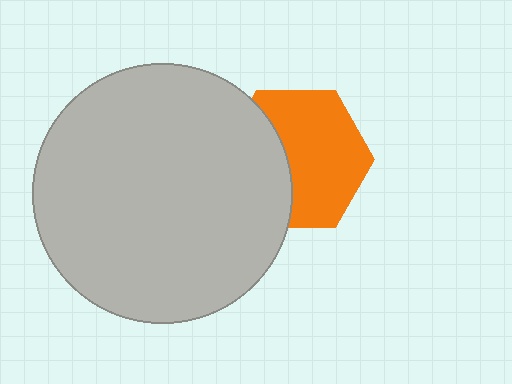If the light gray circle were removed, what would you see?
You would see the complete orange hexagon.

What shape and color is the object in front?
The object in front is a light gray circle.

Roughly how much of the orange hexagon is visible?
About half of it is visible (roughly 62%).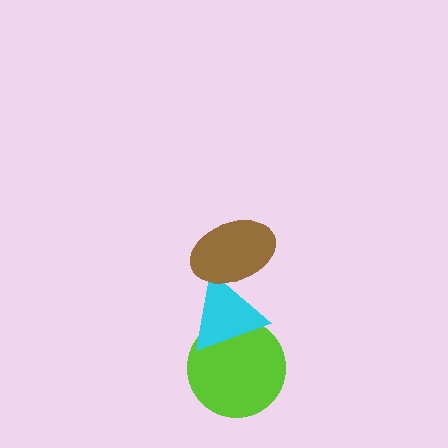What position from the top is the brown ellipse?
The brown ellipse is 1st from the top.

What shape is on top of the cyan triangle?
The brown ellipse is on top of the cyan triangle.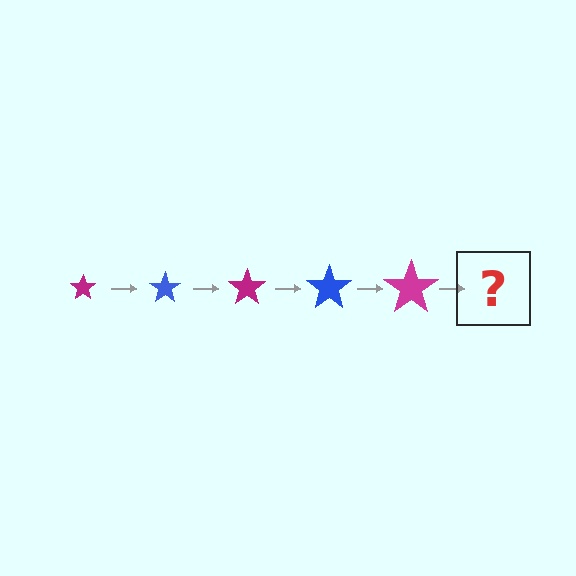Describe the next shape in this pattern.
It should be a blue star, larger than the previous one.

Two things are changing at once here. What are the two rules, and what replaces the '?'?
The two rules are that the star grows larger each step and the color cycles through magenta and blue. The '?' should be a blue star, larger than the previous one.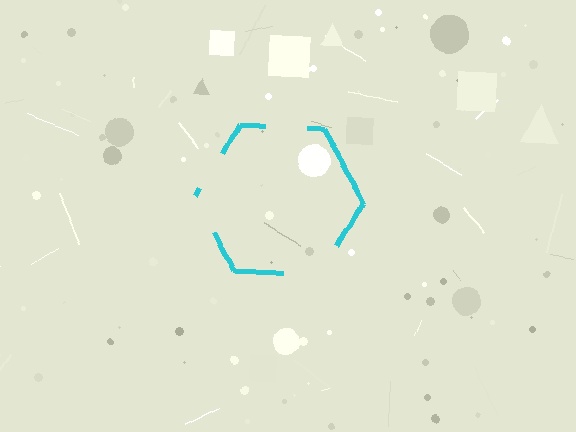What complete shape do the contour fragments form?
The contour fragments form a hexagon.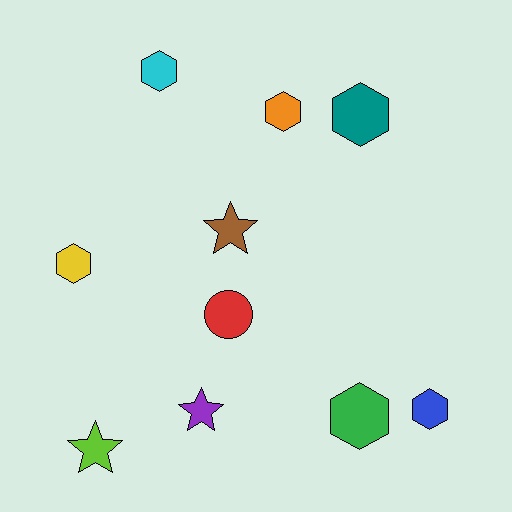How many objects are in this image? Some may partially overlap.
There are 10 objects.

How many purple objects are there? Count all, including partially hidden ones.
There is 1 purple object.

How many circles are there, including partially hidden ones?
There is 1 circle.